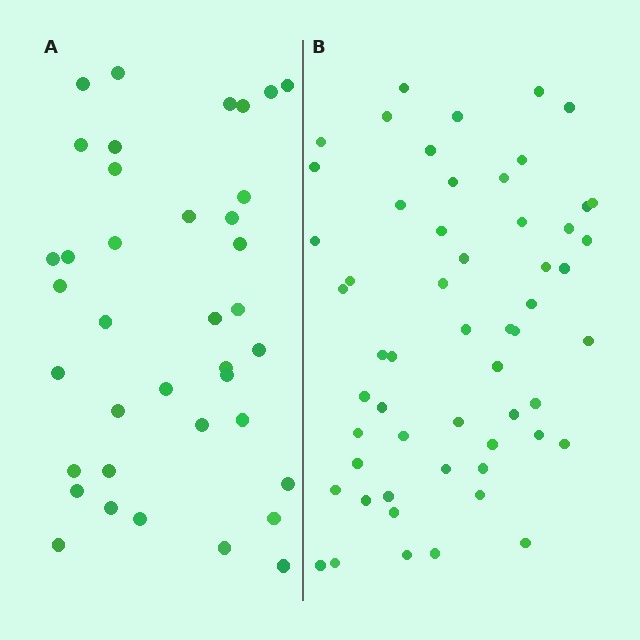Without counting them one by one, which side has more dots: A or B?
Region B (the right region) has more dots.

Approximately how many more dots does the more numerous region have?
Region B has approximately 20 more dots than region A.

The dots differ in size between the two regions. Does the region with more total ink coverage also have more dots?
No. Region A has more total ink coverage because its dots are larger, but region B actually contains more individual dots. Total area can be misleading — the number of items is what matters here.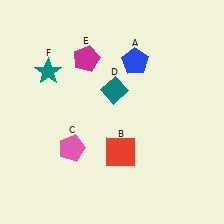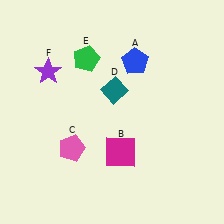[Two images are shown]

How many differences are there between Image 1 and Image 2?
There are 3 differences between the two images.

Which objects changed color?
B changed from red to magenta. E changed from magenta to green. F changed from teal to purple.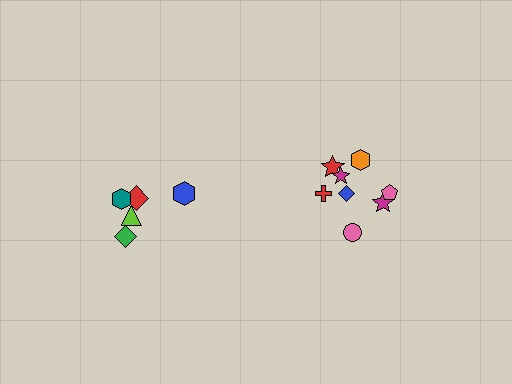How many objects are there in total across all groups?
There are 13 objects.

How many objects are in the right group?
There are 8 objects.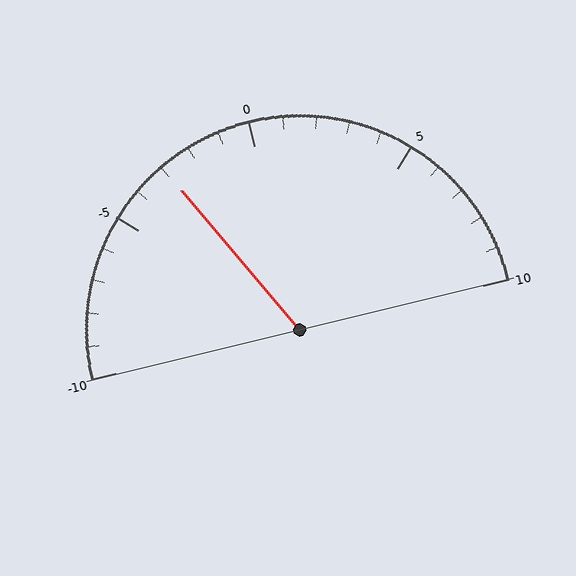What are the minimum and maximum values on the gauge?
The gauge ranges from -10 to 10.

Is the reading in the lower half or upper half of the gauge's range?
The reading is in the lower half of the range (-10 to 10).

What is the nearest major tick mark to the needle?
The nearest major tick mark is -5.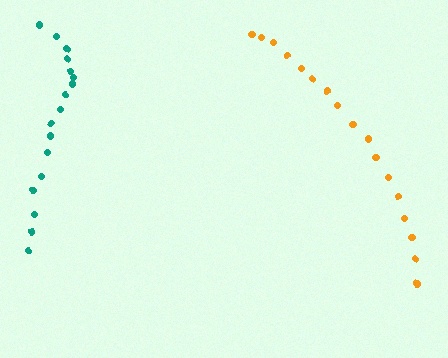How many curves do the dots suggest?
There are 2 distinct paths.